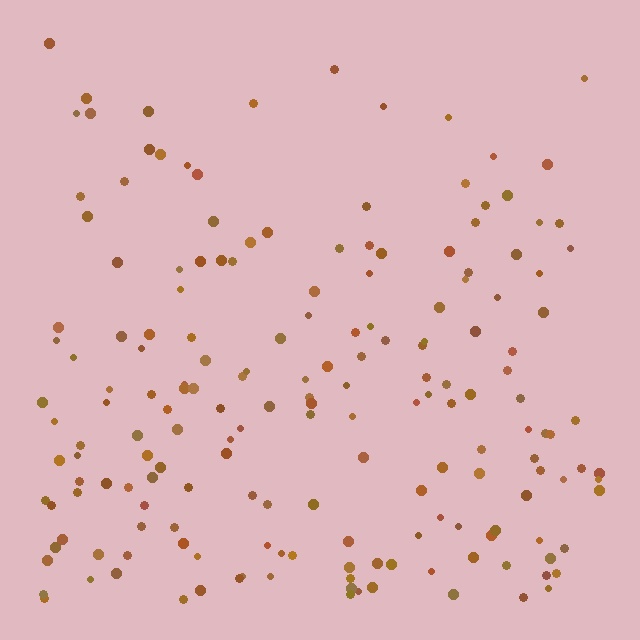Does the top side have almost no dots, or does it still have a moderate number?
Still a moderate number, just noticeably fewer than the bottom.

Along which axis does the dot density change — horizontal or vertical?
Vertical.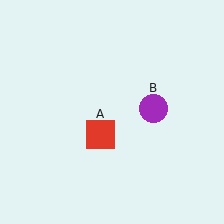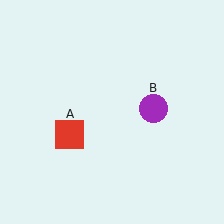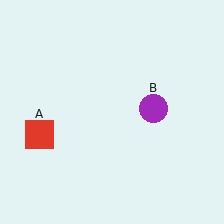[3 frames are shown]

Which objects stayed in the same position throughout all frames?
Purple circle (object B) remained stationary.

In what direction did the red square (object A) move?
The red square (object A) moved left.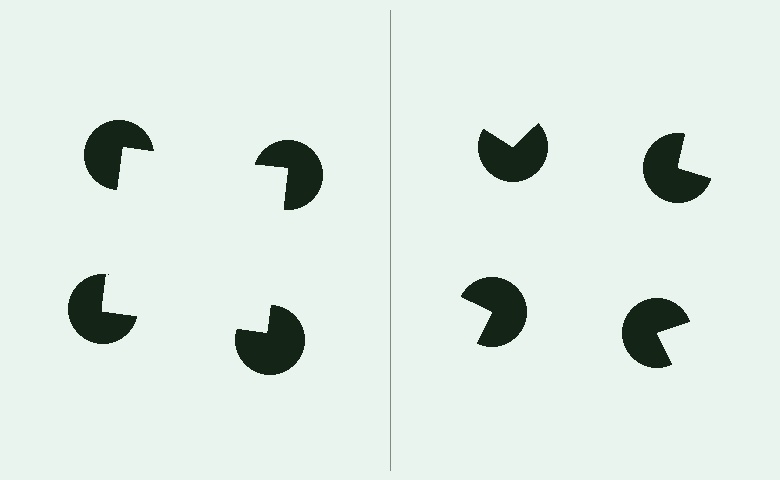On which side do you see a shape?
An illusory square appears on the left side. On the right side the wedge cuts are rotated, so no coherent shape forms.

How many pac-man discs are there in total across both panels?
8 — 4 on each side.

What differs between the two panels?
The pac-man discs are positioned identically on both sides; only the wedge orientations differ. On the left they align to a square; on the right they are misaligned.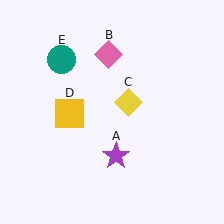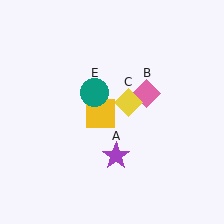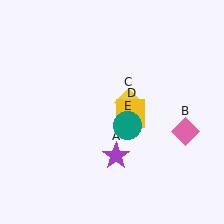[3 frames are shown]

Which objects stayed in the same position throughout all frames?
Purple star (object A) and yellow diamond (object C) remained stationary.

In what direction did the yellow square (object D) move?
The yellow square (object D) moved right.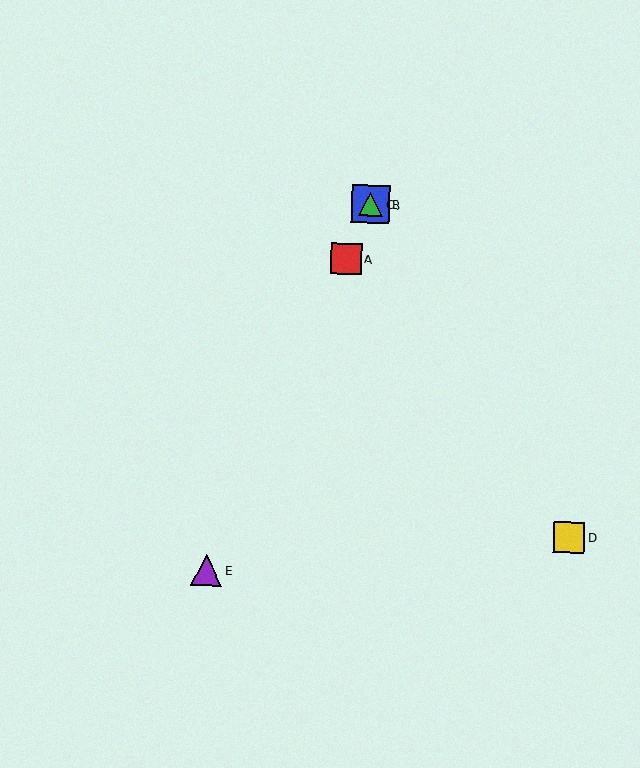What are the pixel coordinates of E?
Object E is at (207, 570).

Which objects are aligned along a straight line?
Objects A, B, C, E are aligned along a straight line.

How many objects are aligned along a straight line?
4 objects (A, B, C, E) are aligned along a straight line.